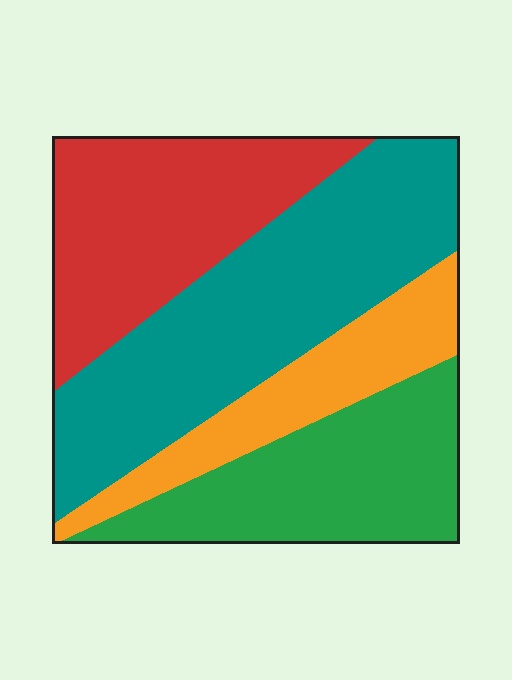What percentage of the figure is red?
Red takes up about one quarter (1/4) of the figure.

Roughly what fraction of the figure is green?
Green takes up between a sixth and a third of the figure.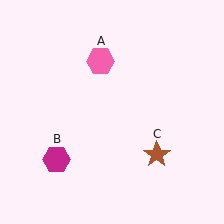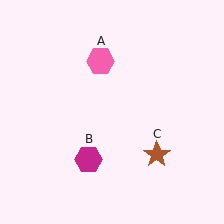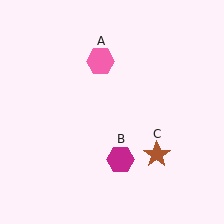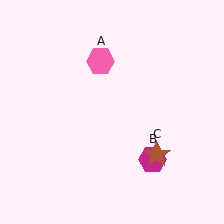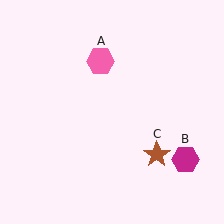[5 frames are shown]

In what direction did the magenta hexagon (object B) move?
The magenta hexagon (object B) moved right.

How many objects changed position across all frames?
1 object changed position: magenta hexagon (object B).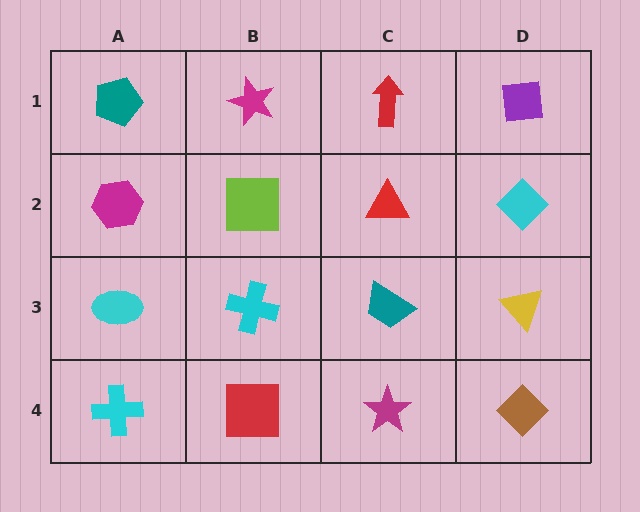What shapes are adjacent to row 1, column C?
A red triangle (row 2, column C), a magenta star (row 1, column B), a purple square (row 1, column D).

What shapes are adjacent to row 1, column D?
A cyan diamond (row 2, column D), a red arrow (row 1, column C).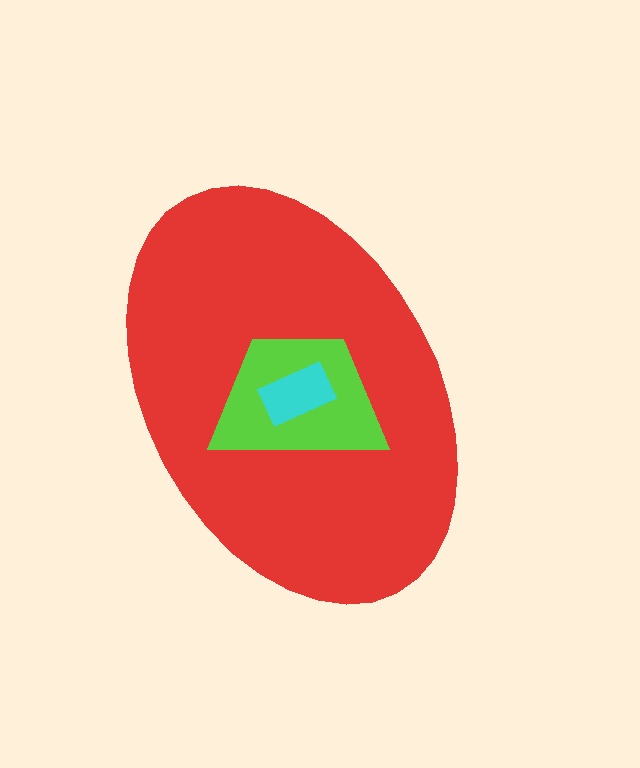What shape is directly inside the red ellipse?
The lime trapezoid.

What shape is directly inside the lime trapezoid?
The cyan rectangle.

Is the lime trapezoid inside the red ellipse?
Yes.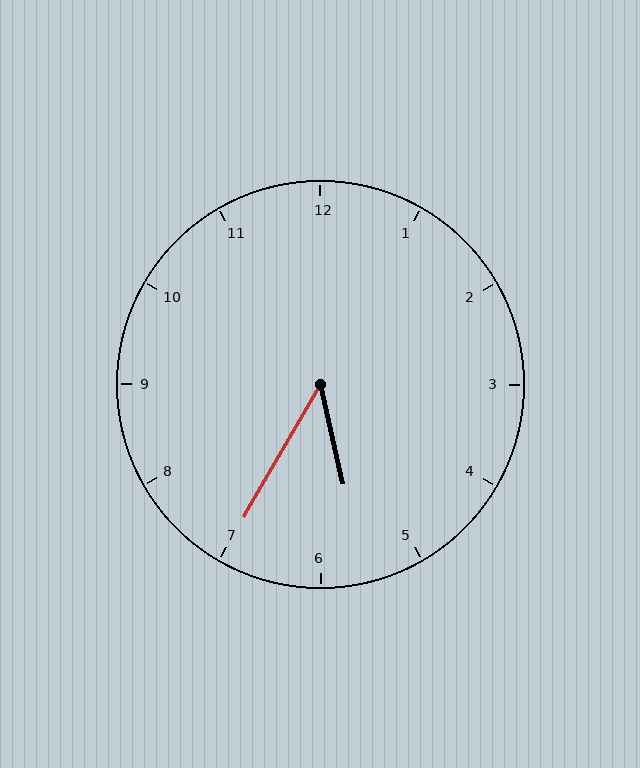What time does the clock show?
5:35.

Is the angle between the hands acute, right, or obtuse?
It is acute.